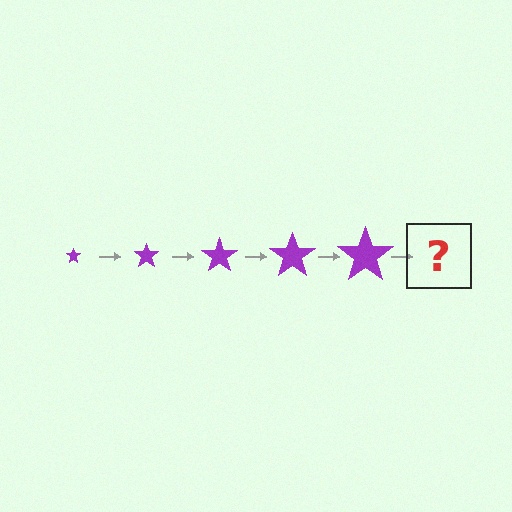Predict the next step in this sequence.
The next step is a purple star, larger than the previous one.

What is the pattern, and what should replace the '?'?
The pattern is that the star gets progressively larger each step. The '?' should be a purple star, larger than the previous one.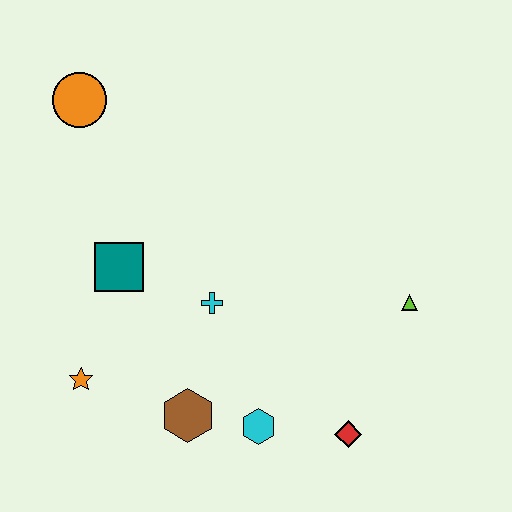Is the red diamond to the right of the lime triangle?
No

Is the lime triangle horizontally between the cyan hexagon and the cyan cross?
No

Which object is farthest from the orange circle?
The red diamond is farthest from the orange circle.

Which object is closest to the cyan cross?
The teal square is closest to the cyan cross.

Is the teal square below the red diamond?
No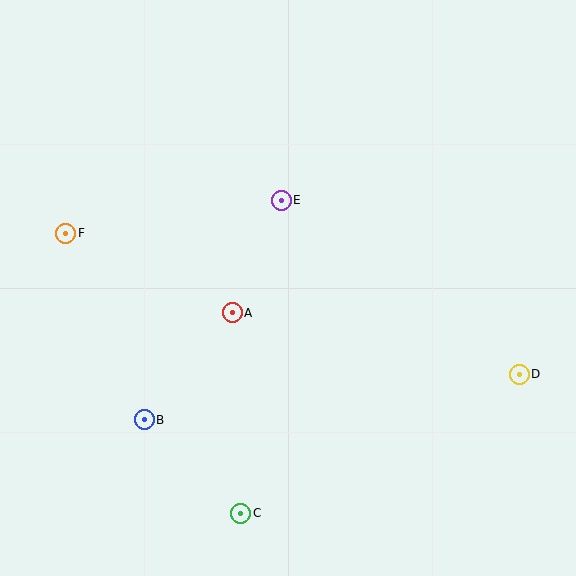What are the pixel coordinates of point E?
Point E is at (281, 200).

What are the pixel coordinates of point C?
Point C is at (241, 513).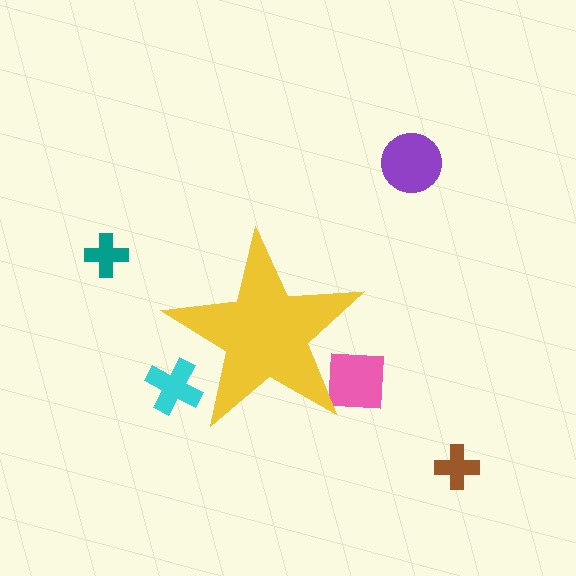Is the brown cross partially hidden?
No, the brown cross is fully visible.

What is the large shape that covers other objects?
A yellow star.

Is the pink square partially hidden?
Yes, the pink square is partially hidden behind the yellow star.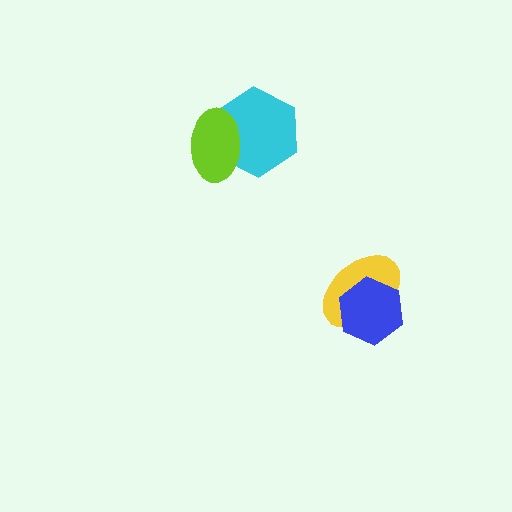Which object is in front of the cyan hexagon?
The lime ellipse is in front of the cyan hexagon.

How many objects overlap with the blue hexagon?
1 object overlaps with the blue hexagon.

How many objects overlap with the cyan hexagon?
1 object overlaps with the cyan hexagon.